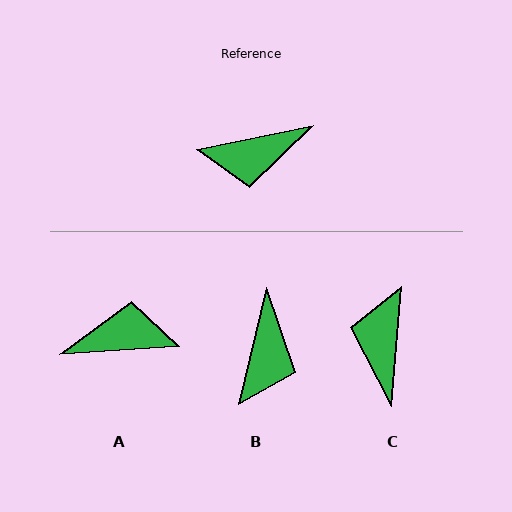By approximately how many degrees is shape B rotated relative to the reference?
Approximately 65 degrees counter-clockwise.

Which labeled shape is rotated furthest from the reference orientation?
A, about 172 degrees away.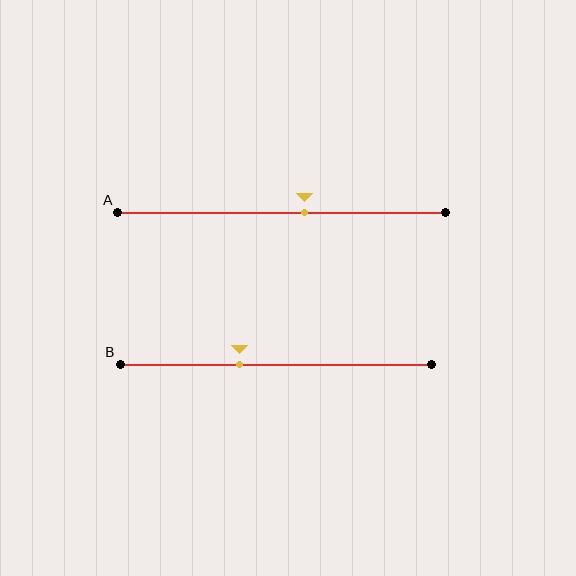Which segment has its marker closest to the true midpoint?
Segment A has its marker closest to the true midpoint.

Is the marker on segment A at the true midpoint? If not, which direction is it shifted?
No, the marker on segment A is shifted to the right by about 7% of the segment length.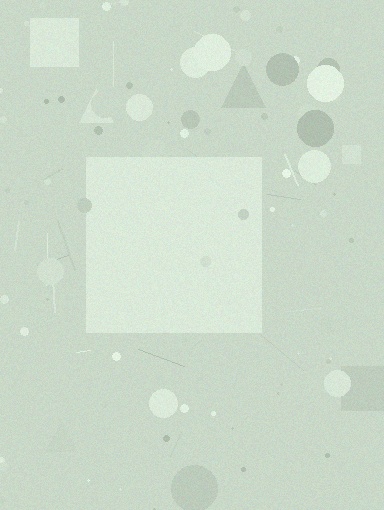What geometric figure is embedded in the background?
A square is embedded in the background.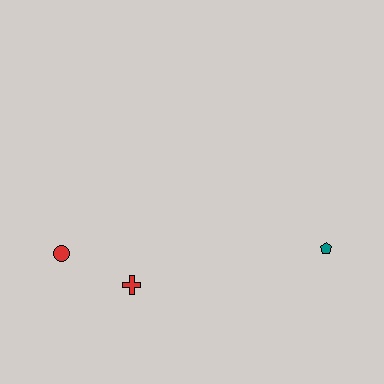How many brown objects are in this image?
There are no brown objects.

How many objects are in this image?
There are 3 objects.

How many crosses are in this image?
There is 1 cross.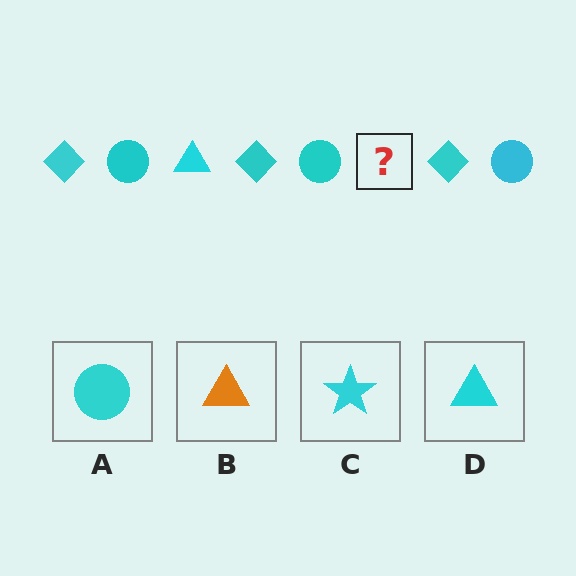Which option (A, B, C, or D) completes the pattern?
D.